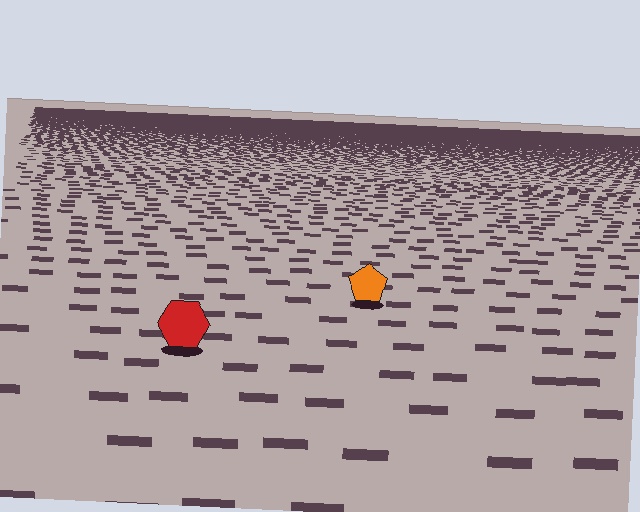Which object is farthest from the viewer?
The orange pentagon is farthest from the viewer. It appears smaller and the ground texture around it is denser.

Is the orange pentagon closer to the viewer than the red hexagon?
No. The red hexagon is closer — you can tell from the texture gradient: the ground texture is coarser near it.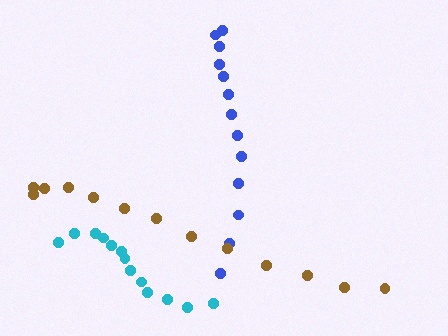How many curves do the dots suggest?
There are 3 distinct paths.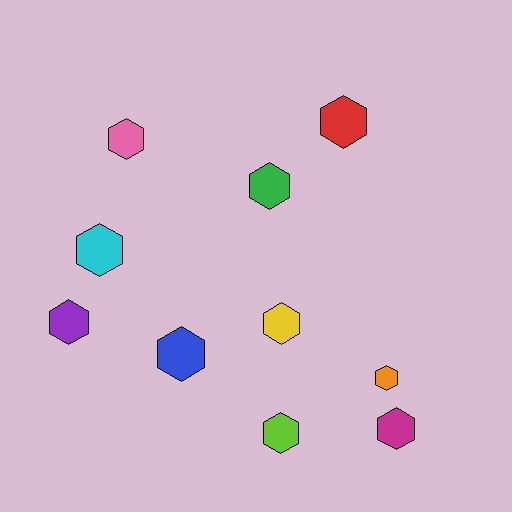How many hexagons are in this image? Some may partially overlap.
There are 10 hexagons.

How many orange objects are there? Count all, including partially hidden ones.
There is 1 orange object.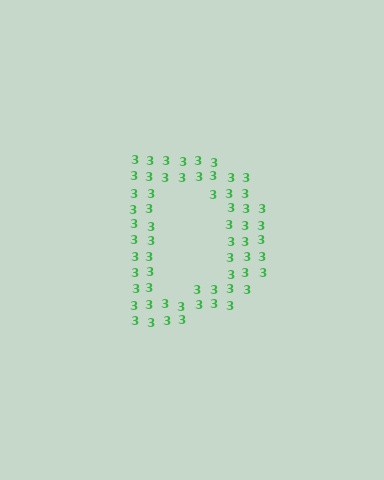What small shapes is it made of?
It is made of small digit 3's.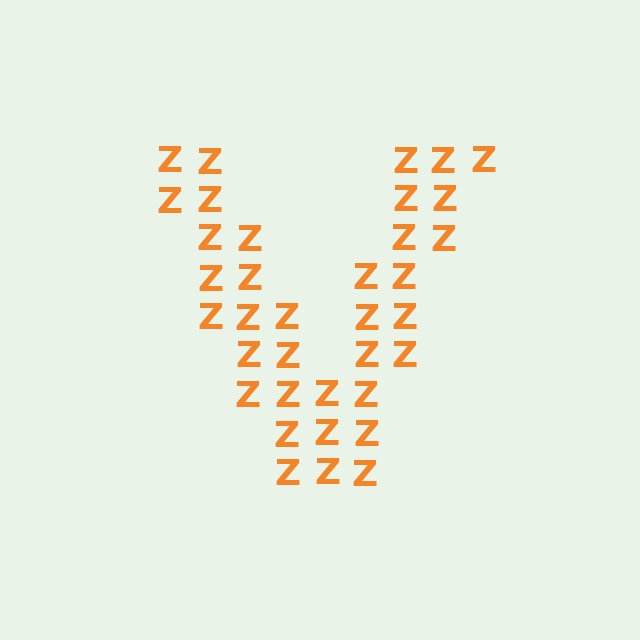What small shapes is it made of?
It is made of small letter Z's.